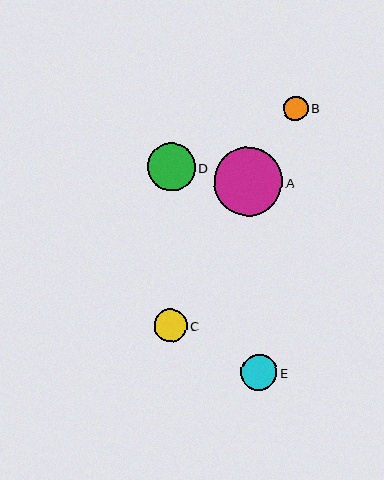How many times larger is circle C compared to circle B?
Circle C is approximately 1.4 times the size of circle B.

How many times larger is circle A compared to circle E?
Circle A is approximately 1.9 times the size of circle E.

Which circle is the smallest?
Circle B is the smallest with a size of approximately 24 pixels.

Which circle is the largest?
Circle A is the largest with a size of approximately 69 pixels.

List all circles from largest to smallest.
From largest to smallest: A, D, E, C, B.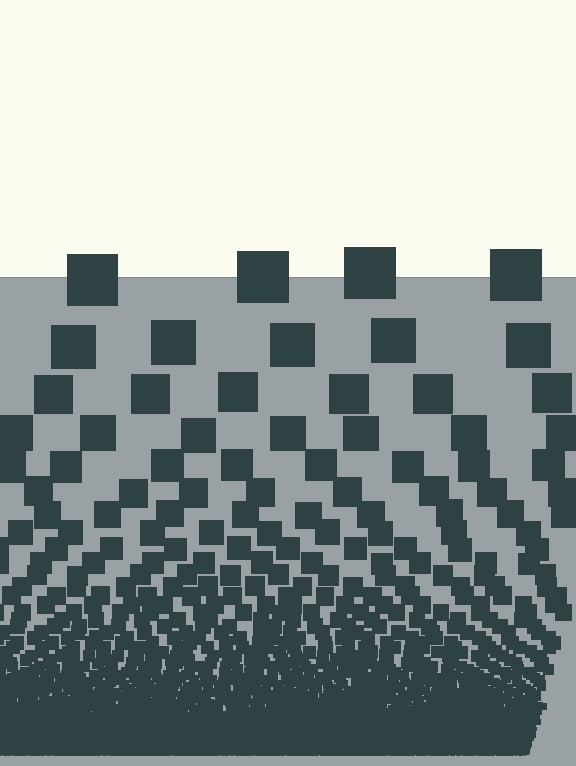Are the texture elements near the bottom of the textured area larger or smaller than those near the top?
Smaller. The gradient is inverted — elements near the bottom are smaller and denser.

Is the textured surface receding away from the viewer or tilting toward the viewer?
The surface appears to tilt toward the viewer. Texture elements get larger and sparser toward the top.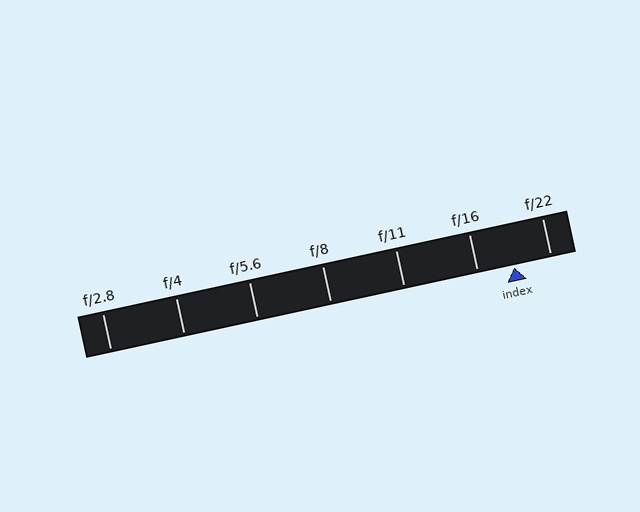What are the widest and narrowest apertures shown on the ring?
The widest aperture shown is f/2.8 and the narrowest is f/22.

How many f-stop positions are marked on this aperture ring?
There are 7 f-stop positions marked.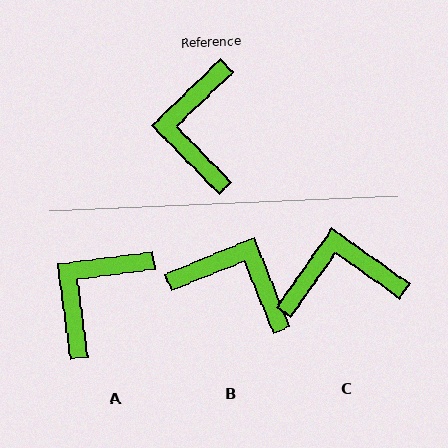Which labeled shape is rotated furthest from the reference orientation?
B, about 112 degrees away.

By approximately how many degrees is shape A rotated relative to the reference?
Approximately 37 degrees clockwise.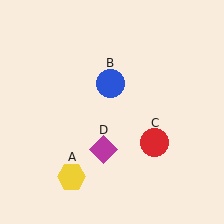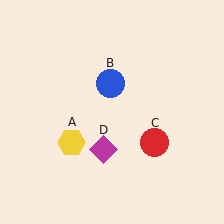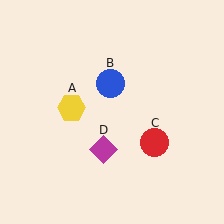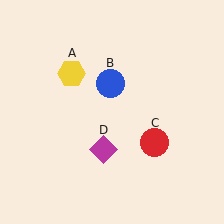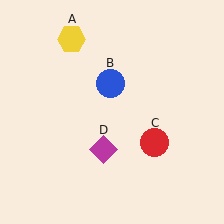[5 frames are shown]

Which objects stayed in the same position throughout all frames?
Blue circle (object B) and red circle (object C) and magenta diamond (object D) remained stationary.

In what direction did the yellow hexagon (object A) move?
The yellow hexagon (object A) moved up.